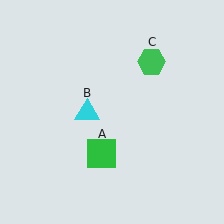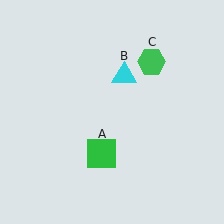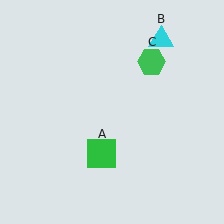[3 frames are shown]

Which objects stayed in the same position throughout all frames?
Green square (object A) and green hexagon (object C) remained stationary.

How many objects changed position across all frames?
1 object changed position: cyan triangle (object B).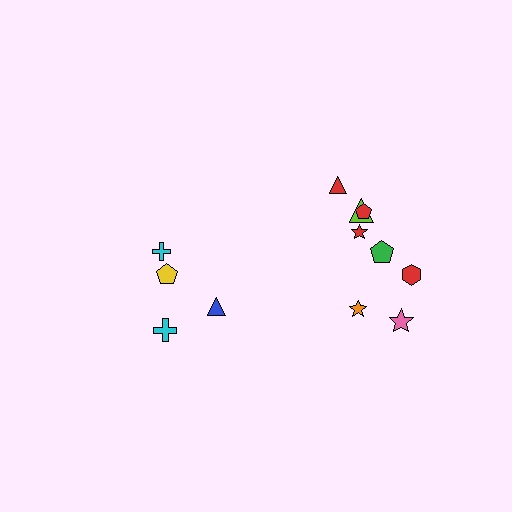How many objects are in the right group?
There are 8 objects.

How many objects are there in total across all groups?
There are 12 objects.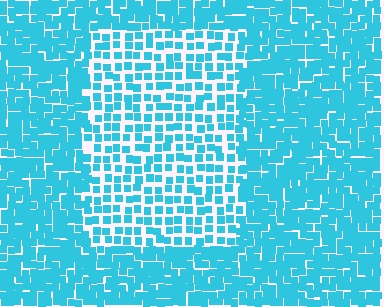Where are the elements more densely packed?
The elements are more densely packed outside the rectangle boundary.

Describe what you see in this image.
The image contains small cyan elements arranged at two different densities. A rectangle-shaped region is visible where the elements are less densely packed than the surrounding area.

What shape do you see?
I see a rectangle.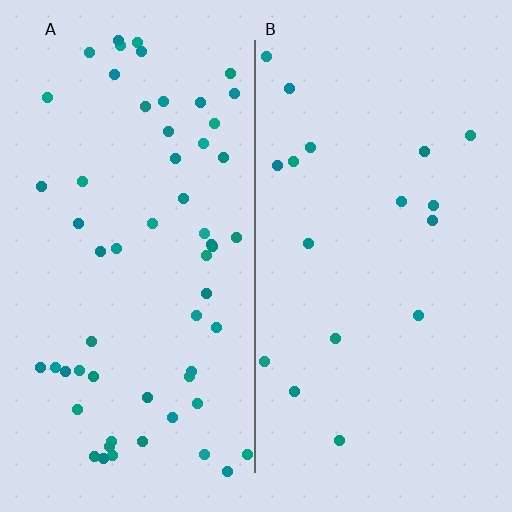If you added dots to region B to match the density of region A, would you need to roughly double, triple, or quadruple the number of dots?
Approximately triple.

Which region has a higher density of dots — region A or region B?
A (the left).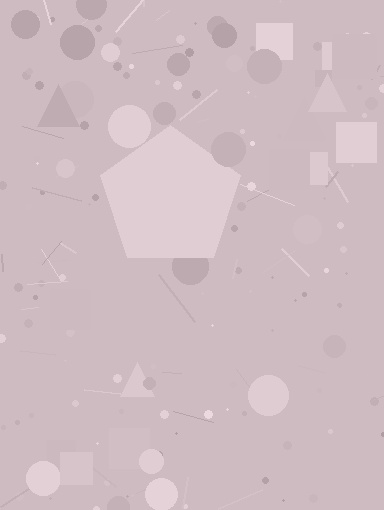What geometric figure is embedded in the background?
A pentagon is embedded in the background.